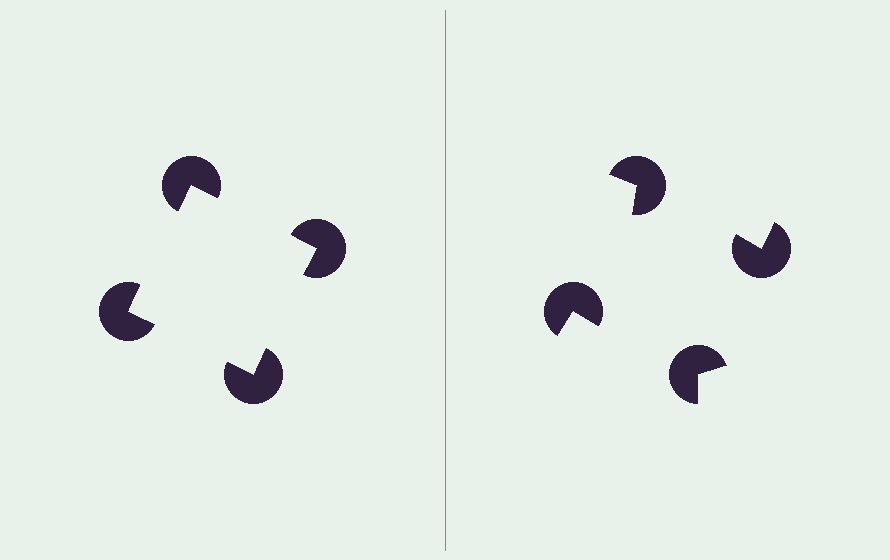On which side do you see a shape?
An illusory square appears on the left side. On the right side the wedge cuts are rotated, so no coherent shape forms.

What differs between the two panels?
The pac-man discs are positioned identically on both sides; only the wedge orientations differ. On the left they align to a square; on the right they are misaligned.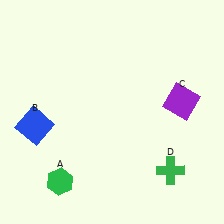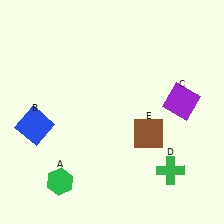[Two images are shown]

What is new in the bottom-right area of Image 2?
A brown square (E) was added in the bottom-right area of Image 2.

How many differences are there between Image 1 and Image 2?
There is 1 difference between the two images.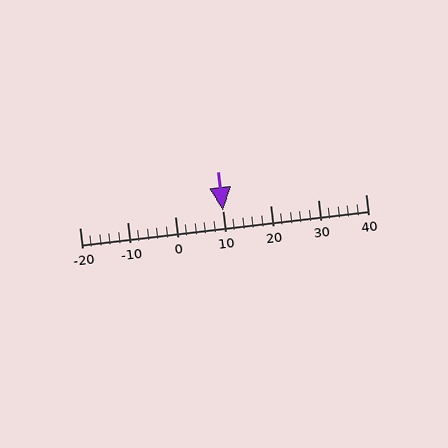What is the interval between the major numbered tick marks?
The major tick marks are spaced 10 units apart.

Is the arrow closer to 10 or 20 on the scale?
The arrow is closer to 10.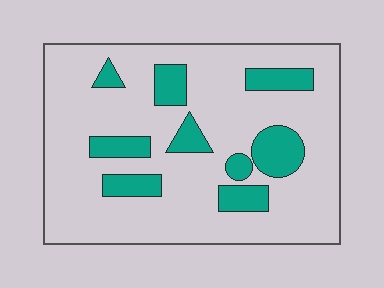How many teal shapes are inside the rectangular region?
9.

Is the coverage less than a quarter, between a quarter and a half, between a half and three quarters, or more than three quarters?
Less than a quarter.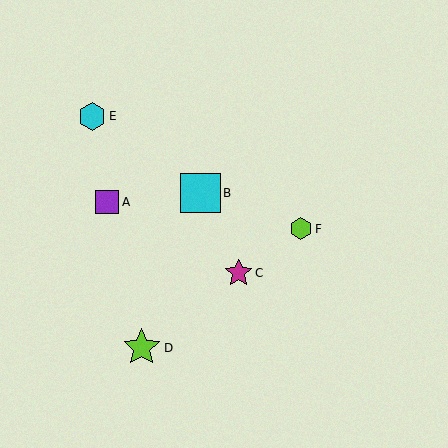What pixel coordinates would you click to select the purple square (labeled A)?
Click at (107, 202) to select the purple square A.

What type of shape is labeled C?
Shape C is a magenta star.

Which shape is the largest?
The cyan square (labeled B) is the largest.